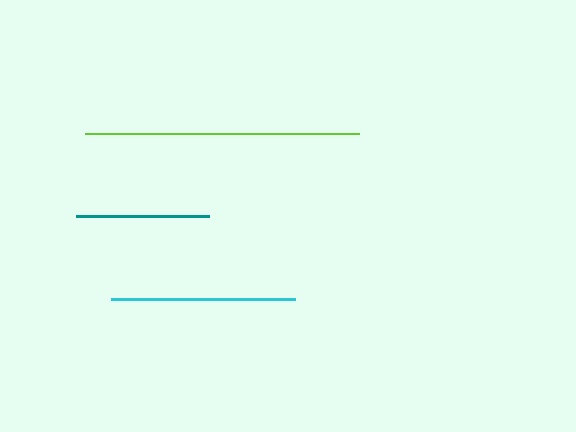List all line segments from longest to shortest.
From longest to shortest: lime, cyan, teal.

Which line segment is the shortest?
The teal line is the shortest at approximately 132 pixels.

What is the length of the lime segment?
The lime segment is approximately 274 pixels long.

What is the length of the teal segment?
The teal segment is approximately 132 pixels long.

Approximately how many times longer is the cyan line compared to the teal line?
The cyan line is approximately 1.4 times the length of the teal line.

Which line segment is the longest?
The lime line is the longest at approximately 274 pixels.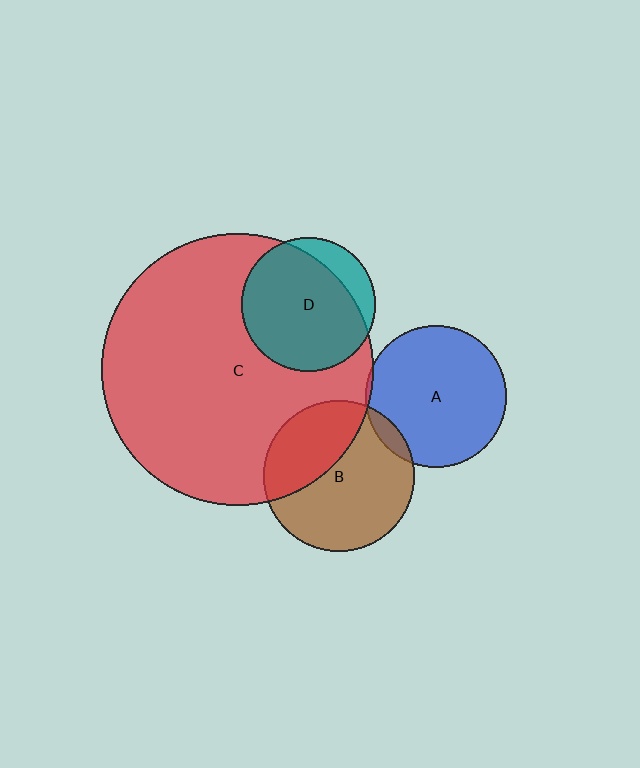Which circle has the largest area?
Circle C (red).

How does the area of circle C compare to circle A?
Approximately 3.7 times.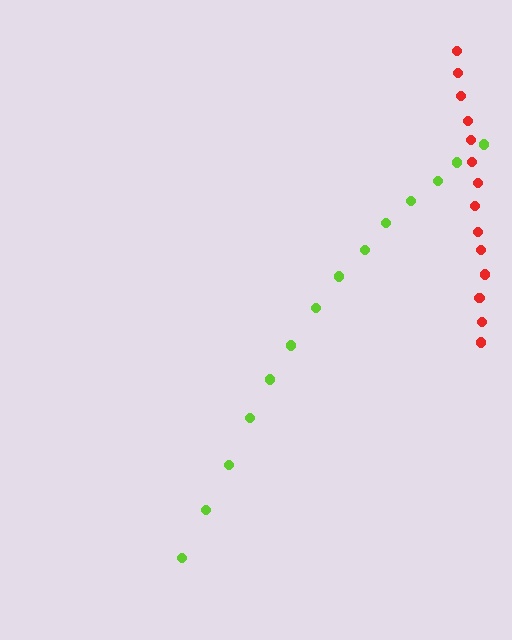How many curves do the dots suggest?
There are 2 distinct paths.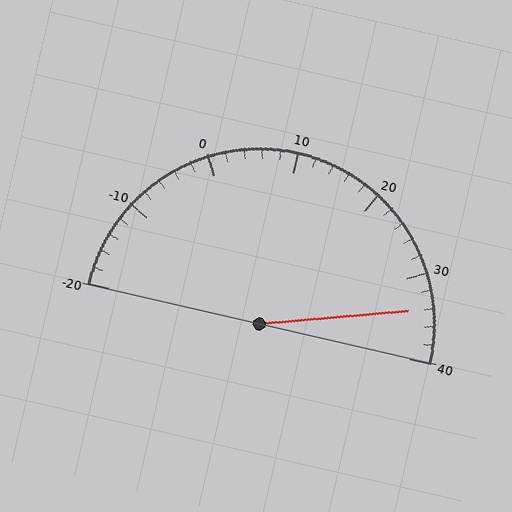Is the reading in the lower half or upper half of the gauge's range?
The reading is in the upper half of the range (-20 to 40).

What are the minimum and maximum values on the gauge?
The gauge ranges from -20 to 40.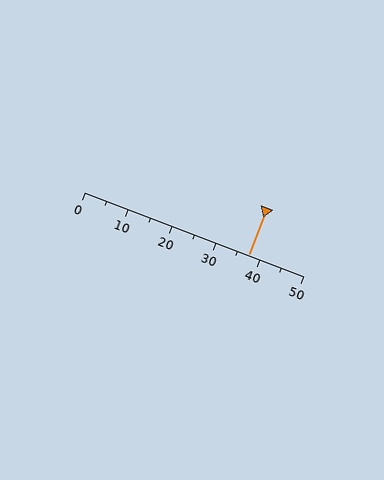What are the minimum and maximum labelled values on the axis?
The axis runs from 0 to 50.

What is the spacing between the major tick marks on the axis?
The major ticks are spaced 10 apart.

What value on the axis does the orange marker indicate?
The marker indicates approximately 37.5.